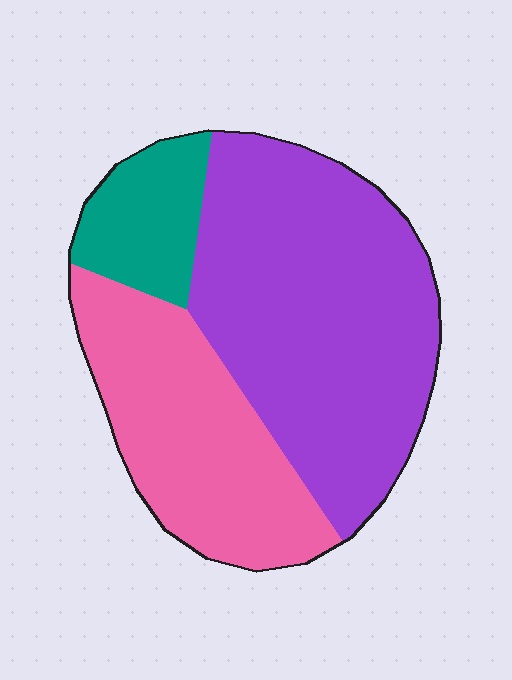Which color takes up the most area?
Purple, at roughly 55%.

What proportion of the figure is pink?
Pink covers about 35% of the figure.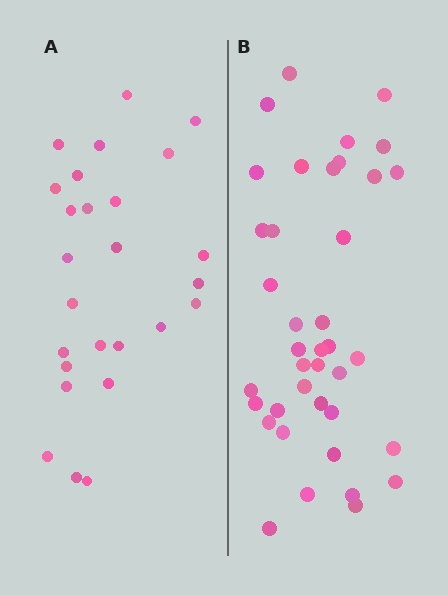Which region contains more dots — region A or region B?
Region B (the right region) has more dots.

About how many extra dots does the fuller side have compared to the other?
Region B has approximately 15 more dots than region A.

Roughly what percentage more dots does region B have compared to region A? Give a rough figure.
About 50% more.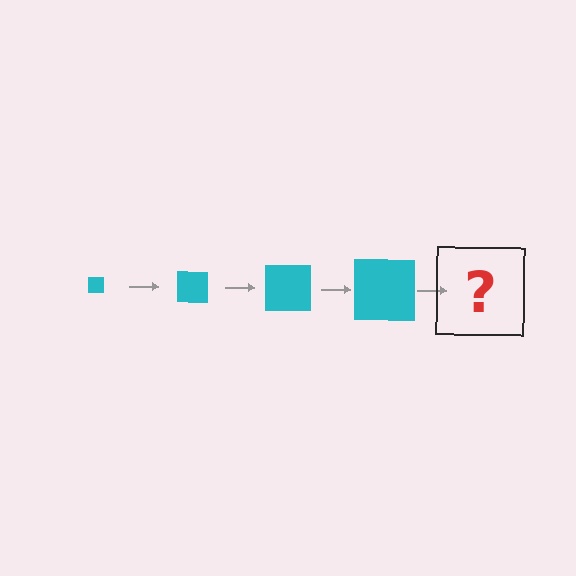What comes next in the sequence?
The next element should be a cyan square, larger than the previous one.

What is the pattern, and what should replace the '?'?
The pattern is that the square gets progressively larger each step. The '?' should be a cyan square, larger than the previous one.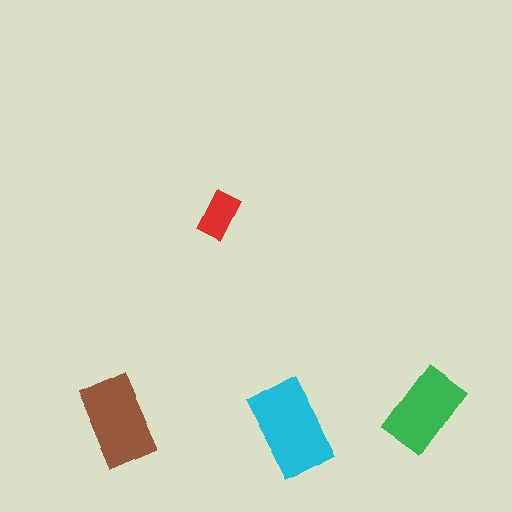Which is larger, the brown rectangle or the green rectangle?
The brown one.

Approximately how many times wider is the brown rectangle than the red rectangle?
About 2 times wider.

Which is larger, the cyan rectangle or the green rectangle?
The cyan one.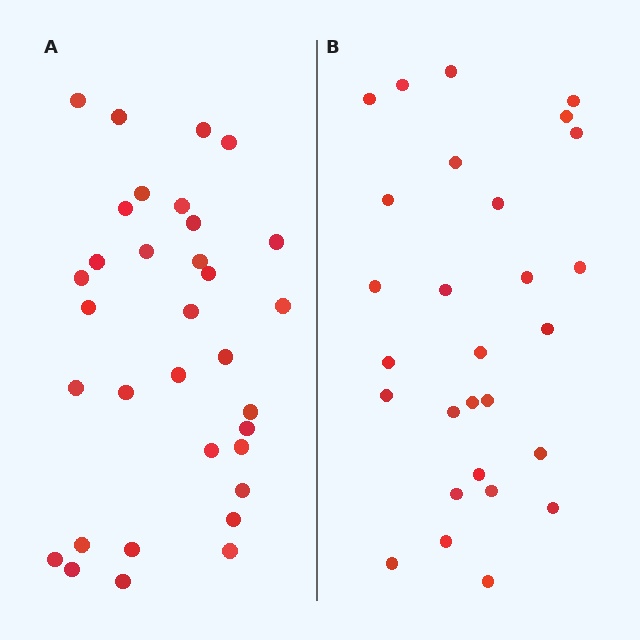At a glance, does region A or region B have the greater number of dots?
Region A (the left region) has more dots.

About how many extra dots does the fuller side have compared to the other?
Region A has about 5 more dots than region B.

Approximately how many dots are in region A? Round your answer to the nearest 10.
About 30 dots. (The exact count is 33, which rounds to 30.)